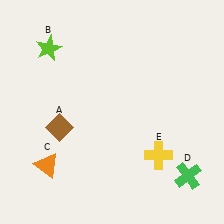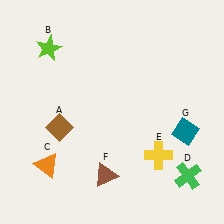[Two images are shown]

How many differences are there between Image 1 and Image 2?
There are 2 differences between the two images.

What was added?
A brown triangle (F), a teal diamond (G) were added in Image 2.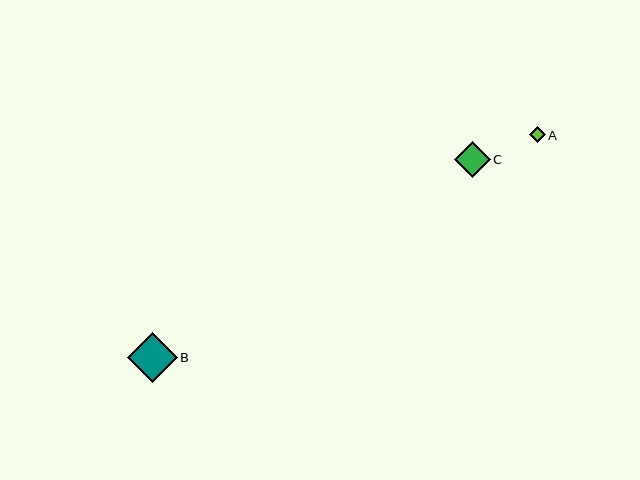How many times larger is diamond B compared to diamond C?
Diamond B is approximately 1.4 times the size of diamond C.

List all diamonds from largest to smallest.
From largest to smallest: B, C, A.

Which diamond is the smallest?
Diamond A is the smallest with a size of approximately 16 pixels.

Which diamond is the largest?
Diamond B is the largest with a size of approximately 50 pixels.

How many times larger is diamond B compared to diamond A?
Diamond B is approximately 3.1 times the size of diamond A.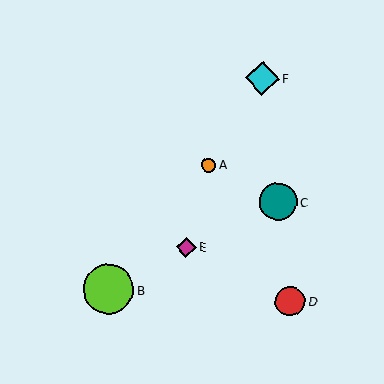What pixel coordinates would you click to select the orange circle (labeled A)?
Click at (209, 165) to select the orange circle A.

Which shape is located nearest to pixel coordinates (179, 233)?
The magenta diamond (labeled E) at (186, 247) is nearest to that location.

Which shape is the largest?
The lime circle (labeled B) is the largest.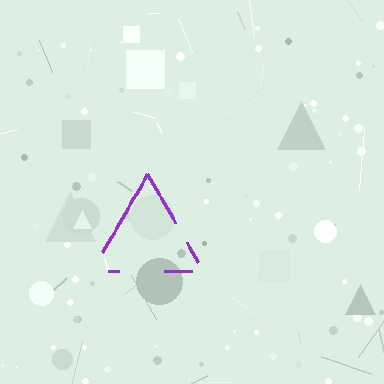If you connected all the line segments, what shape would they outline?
They would outline a triangle.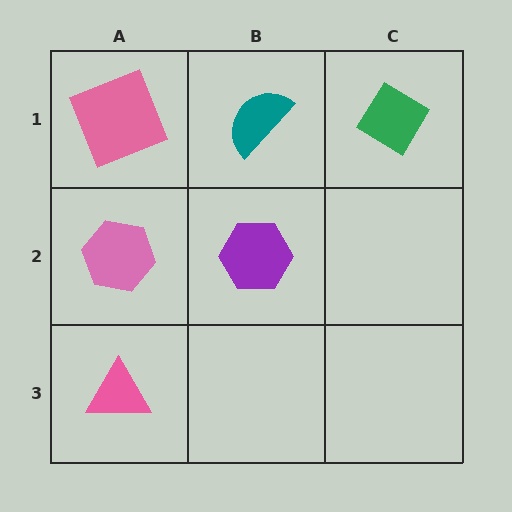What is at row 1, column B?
A teal semicircle.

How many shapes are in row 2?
2 shapes.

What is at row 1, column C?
A green diamond.